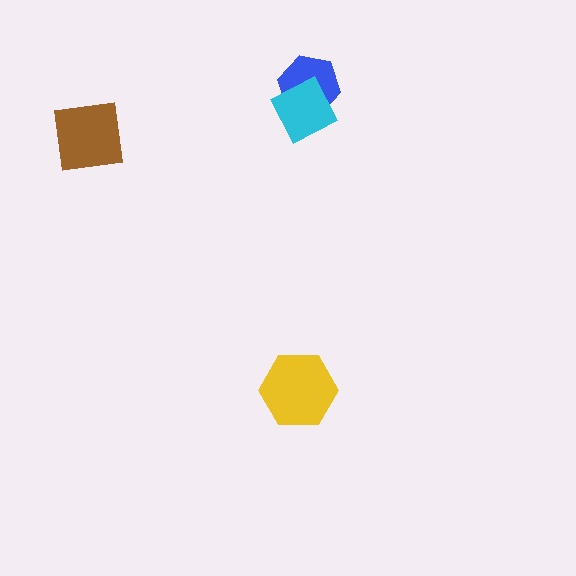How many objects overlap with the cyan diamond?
1 object overlaps with the cyan diamond.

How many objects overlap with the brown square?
0 objects overlap with the brown square.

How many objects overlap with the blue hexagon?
1 object overlaps with the blue hexagon.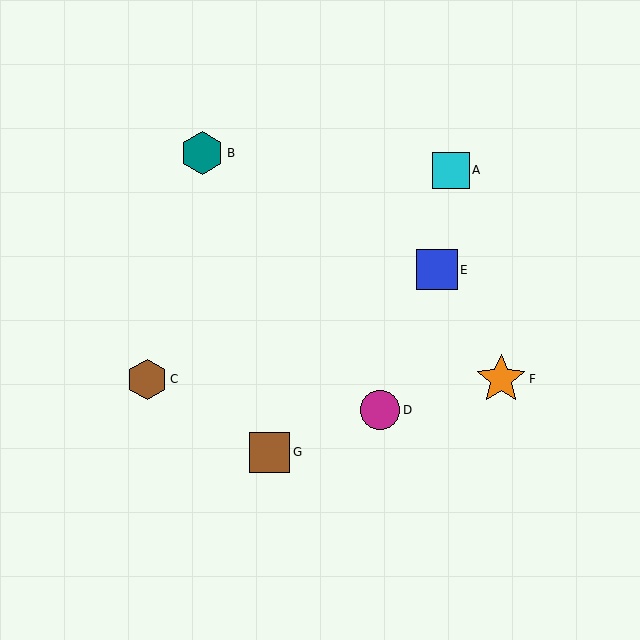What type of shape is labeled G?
Shape G is a brown square.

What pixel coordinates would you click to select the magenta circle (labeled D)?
Click at (380, 410) to select the magenta circle D.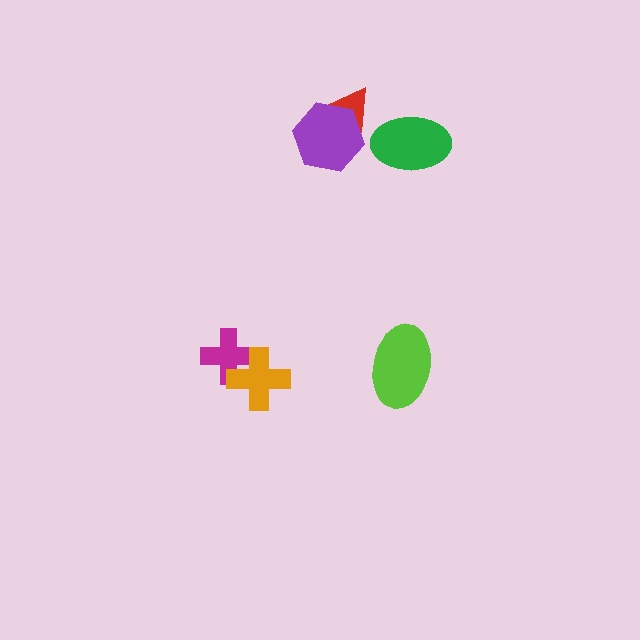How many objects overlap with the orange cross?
1 object overlaps with the orange cross.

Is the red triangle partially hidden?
Yes, it is partially covered by another shape.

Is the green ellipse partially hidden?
No, no other shape covers it.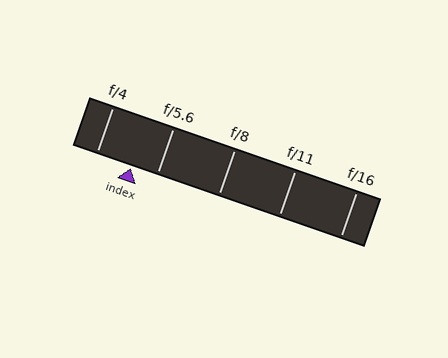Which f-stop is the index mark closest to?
The index mark is closest to f/5.6.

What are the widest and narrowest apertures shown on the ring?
The widest aperture shown is f/4 and the narrowest is f/16.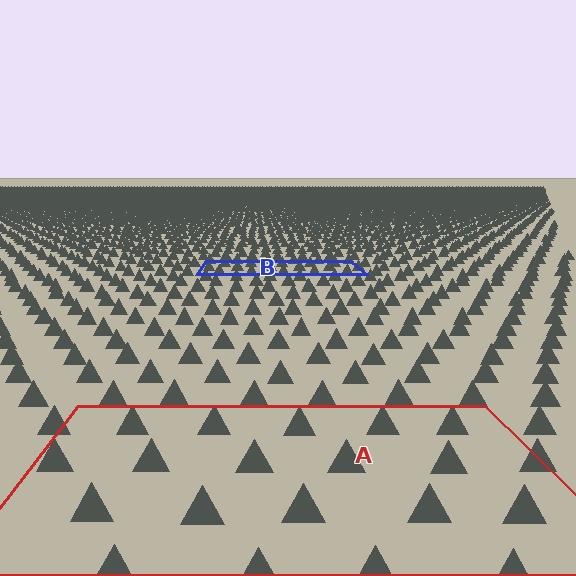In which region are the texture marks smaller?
The texture marks are smaller in region B, because it is farther away.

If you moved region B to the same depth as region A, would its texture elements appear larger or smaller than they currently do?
They would appear larger. At a closer depth, the same texture elements are projected at a bigger on-screen size.